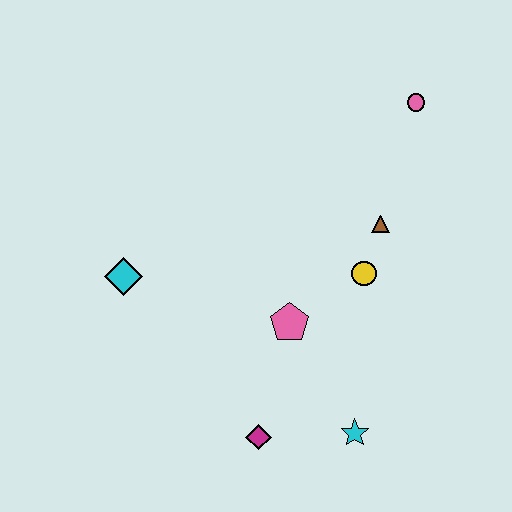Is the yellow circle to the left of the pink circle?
Yes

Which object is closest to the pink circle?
The brown triangle is closest to the pink circle.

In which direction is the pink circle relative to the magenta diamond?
The pink circle is above the magenta diamond.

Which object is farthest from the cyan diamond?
The pink circle is farthest from the cyan diamond.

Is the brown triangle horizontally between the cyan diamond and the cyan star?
No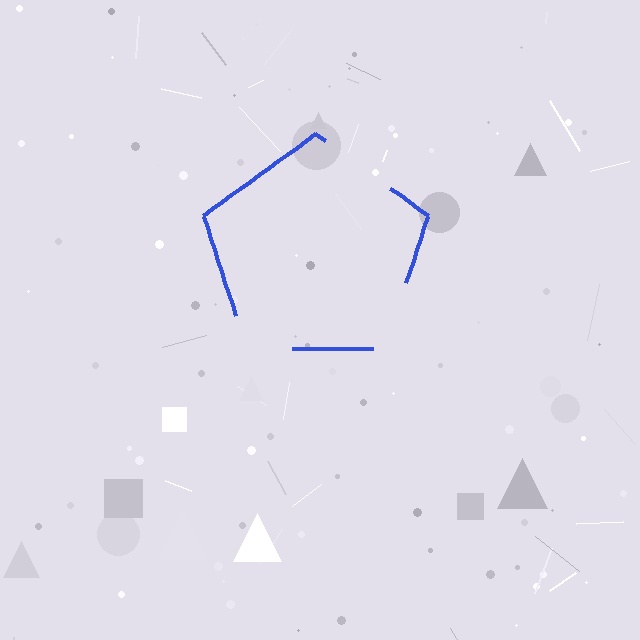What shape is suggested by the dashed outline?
The dashed outline suggests a pentagon.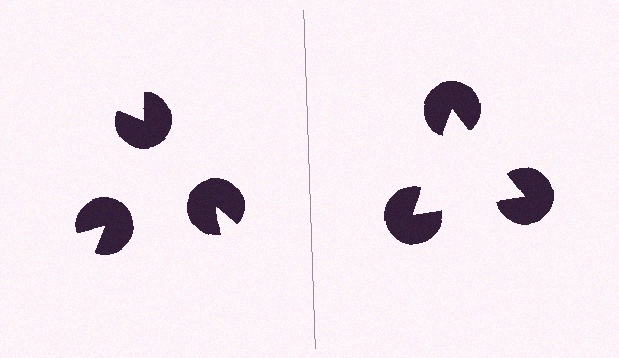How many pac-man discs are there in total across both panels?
6 — 3 on each side.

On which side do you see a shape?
An illusory triangle appears on the right side. On the left side the wedge cuts are rotated, so no coherent shape forms.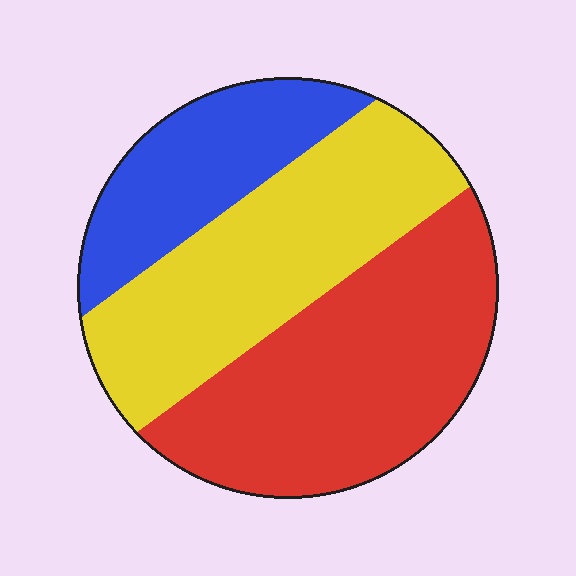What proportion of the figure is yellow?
Yellow takes up between a quarter and a half of the figure.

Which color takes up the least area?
Blue, at roughly 20%.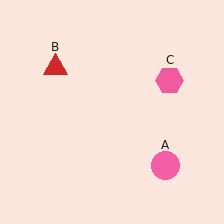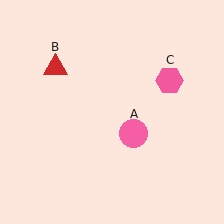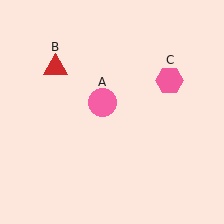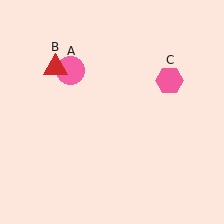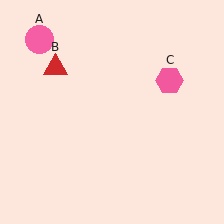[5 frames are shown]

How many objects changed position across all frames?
1 object changed position: pink circle (object A).